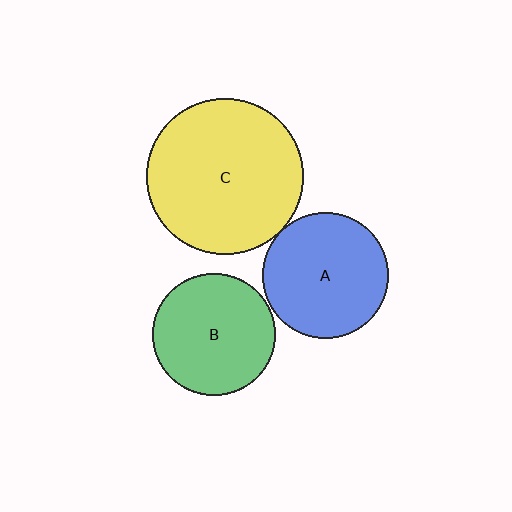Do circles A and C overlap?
Yes.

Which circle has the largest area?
Circle C (yellow).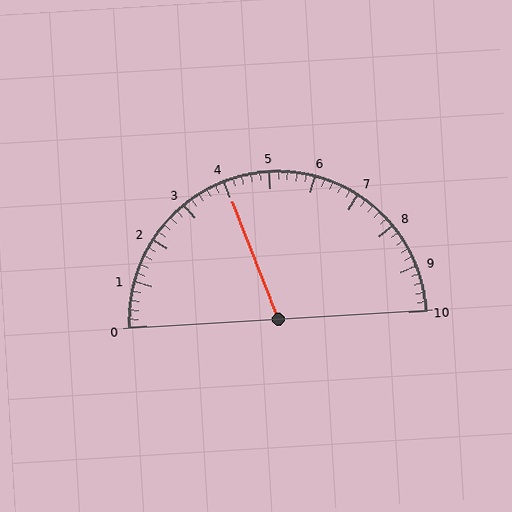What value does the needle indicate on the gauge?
The needle indicates approximately 4.0.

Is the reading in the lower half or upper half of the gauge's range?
The reading is in the lower half of the range (0 to 10).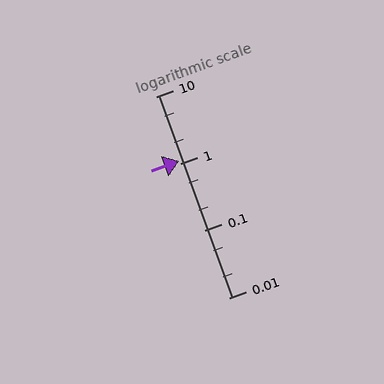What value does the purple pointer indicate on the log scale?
The pointer indicates approximately 1.1.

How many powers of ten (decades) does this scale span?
The scale spans 3 decades, from 0.01 to 10.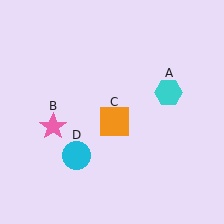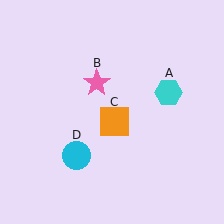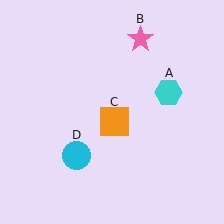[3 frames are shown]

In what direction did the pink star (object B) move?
The pink star (object B) moved up and to the right.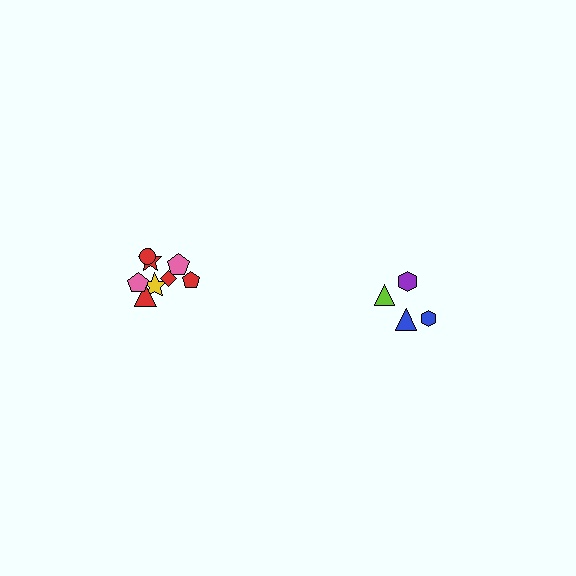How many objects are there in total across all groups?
There are 12 objects.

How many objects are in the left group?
There are 8 objects.